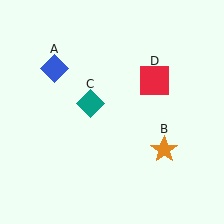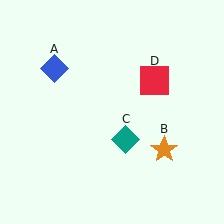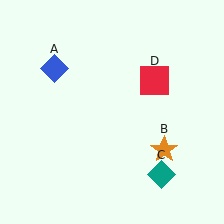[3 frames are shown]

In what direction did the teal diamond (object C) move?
The teal diamond (object C) moved down and to the right.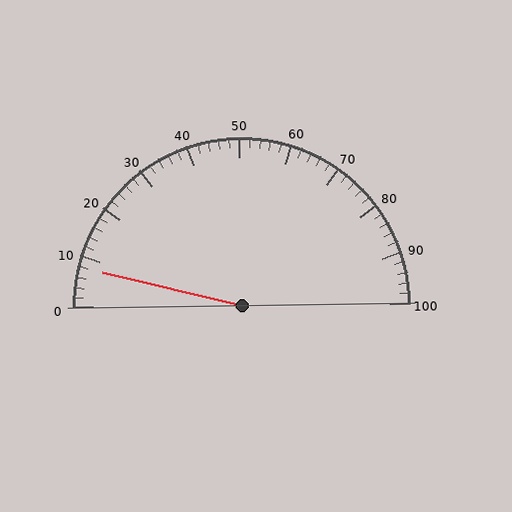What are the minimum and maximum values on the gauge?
The gauge ranges from 0 to 100.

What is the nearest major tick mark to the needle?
The nearest major tick mark is 10.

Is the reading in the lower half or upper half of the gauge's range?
The reading is in the lower half of the range (0 to 100).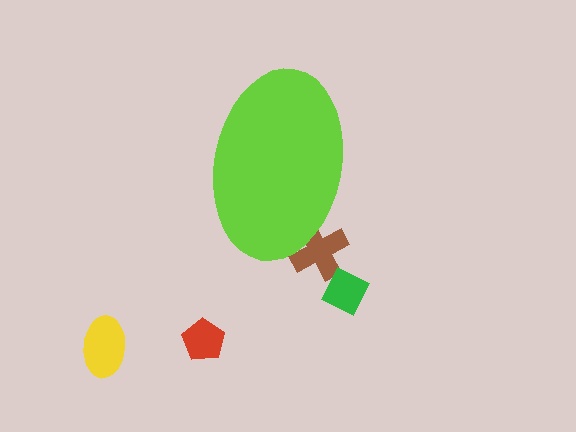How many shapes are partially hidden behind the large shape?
1 shape is partially hidden.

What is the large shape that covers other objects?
A lime ellipse.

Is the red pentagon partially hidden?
No, the red pentagon is fully visible.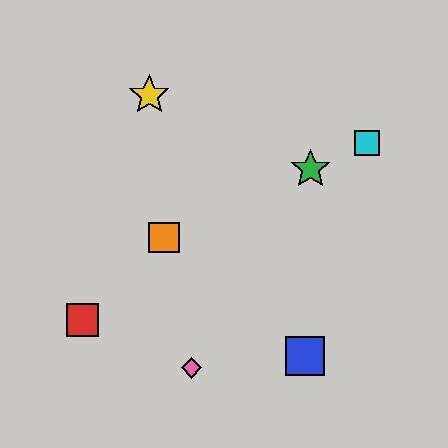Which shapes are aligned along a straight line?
The green star, the purple diamond, the orange square, the cyan square are aligned along a straight line.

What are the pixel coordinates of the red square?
The red square is at (83, 320).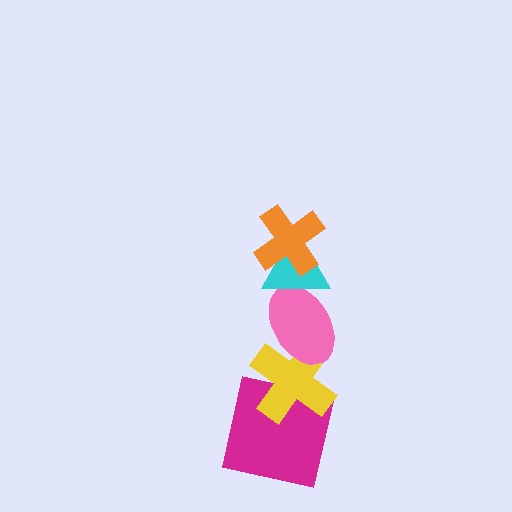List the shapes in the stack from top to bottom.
From top to bottom: the orange cross, the cyan triangle, the pink ellipse, the yellow cross, the magenta square.